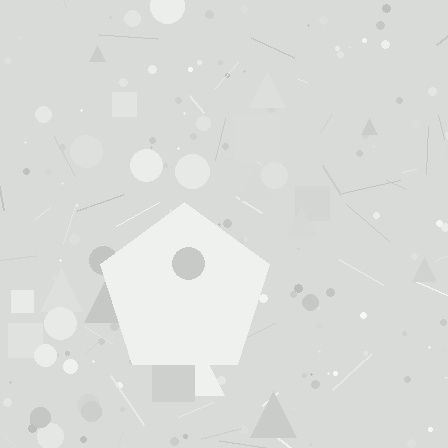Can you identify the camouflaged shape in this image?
The camouflaged shape is a pentagon.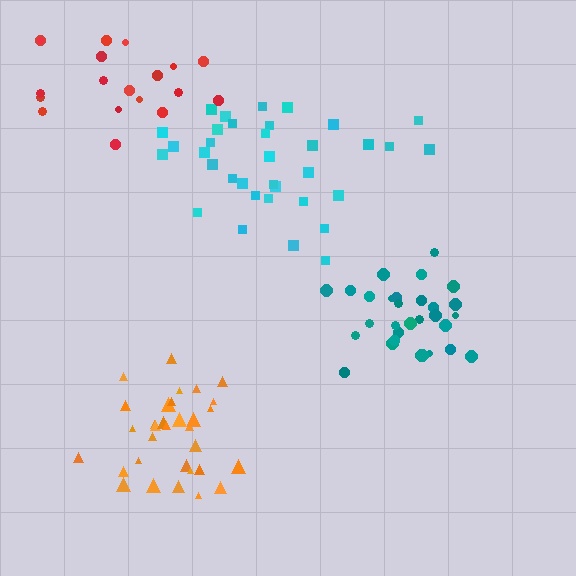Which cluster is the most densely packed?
Teal.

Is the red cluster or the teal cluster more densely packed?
Teal.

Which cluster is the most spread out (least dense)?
Red.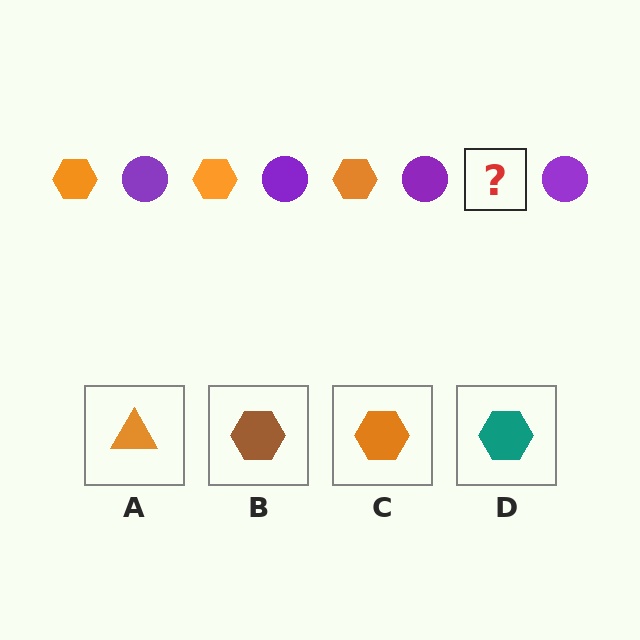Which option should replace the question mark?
Option C.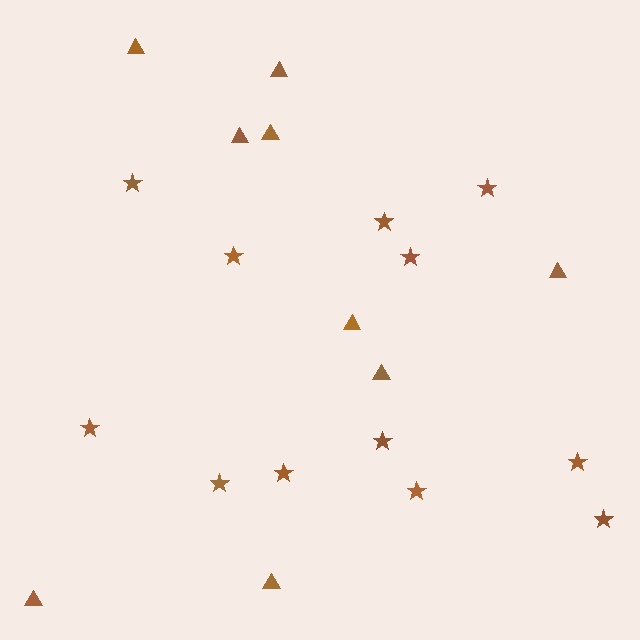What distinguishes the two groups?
There are 2 groups: one group of stars (12) and one group of triangles (9).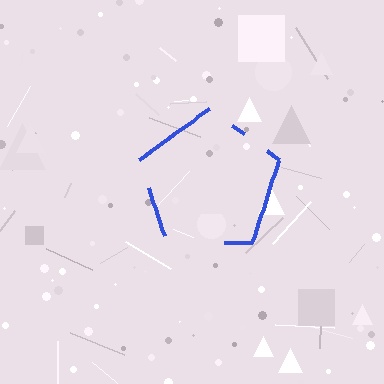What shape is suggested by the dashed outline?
The dashed outline suggests a pentagon.